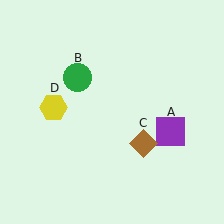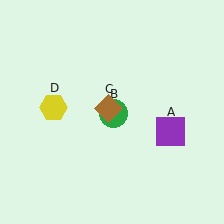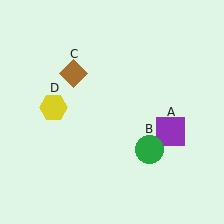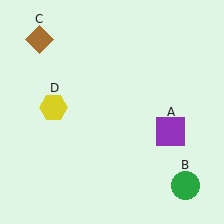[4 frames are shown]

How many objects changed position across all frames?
2 objects changed position: green circle (object B), brown diamond (object C).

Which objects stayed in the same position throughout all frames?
Purple square (object A) and yellow hexagon (object D) remained stationary.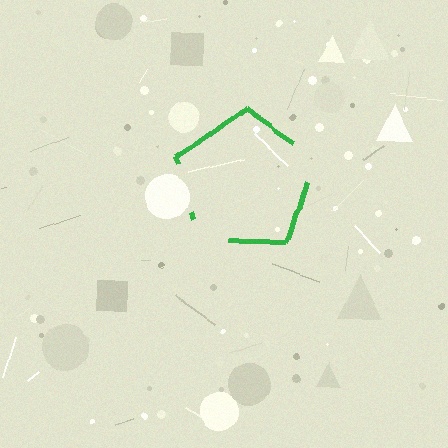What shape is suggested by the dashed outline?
The dashed outline suggests a pentagon.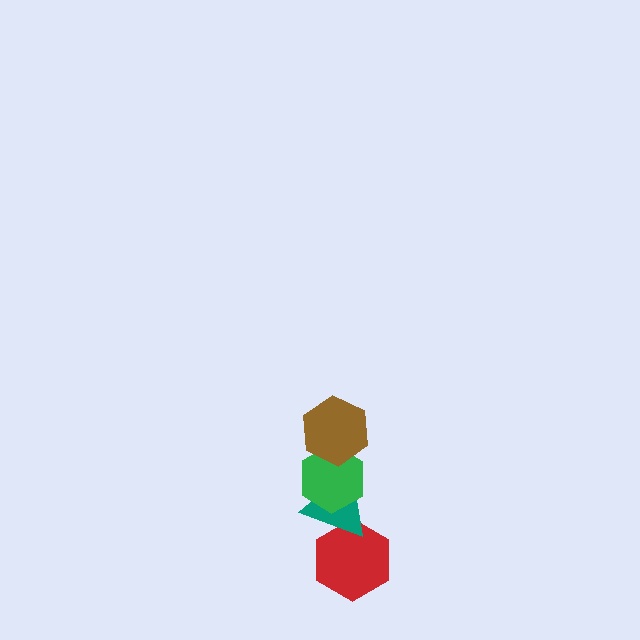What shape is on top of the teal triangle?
The green hexagon is on top of the teal triangle.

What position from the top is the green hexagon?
The green hexagon is 2nd from the top.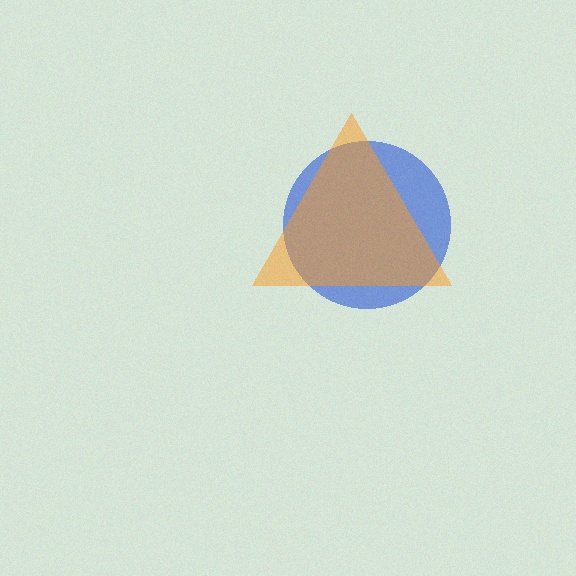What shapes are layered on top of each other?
The layered shapes are: a blue circle, an orange triangle.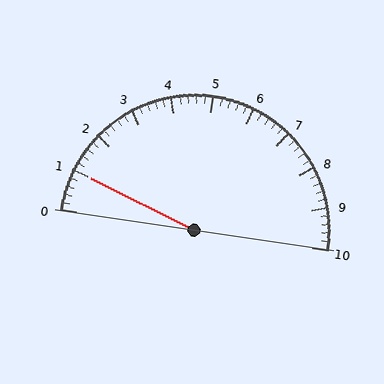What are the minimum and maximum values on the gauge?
The gauge ranges from 0 to 10.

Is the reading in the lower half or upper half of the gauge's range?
The reading is in the lower half of the range (0 to 10).